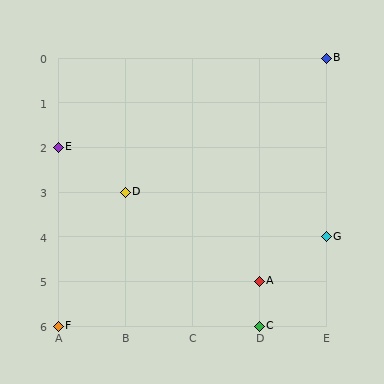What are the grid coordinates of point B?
Point B is at grid coordinates (E, 0).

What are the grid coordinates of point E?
Point E is at grid coordinates (A, 2).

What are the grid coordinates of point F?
Point F is at grid coordinates (A, 6).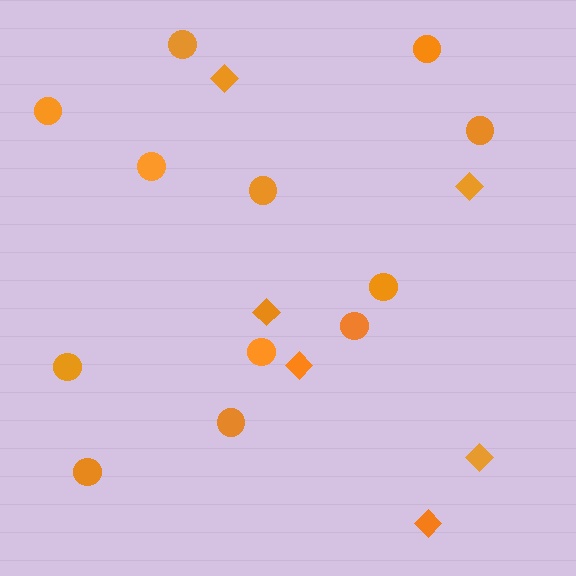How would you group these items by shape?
There are 2 groups: one group of circles (12) and one group of diamonds (6).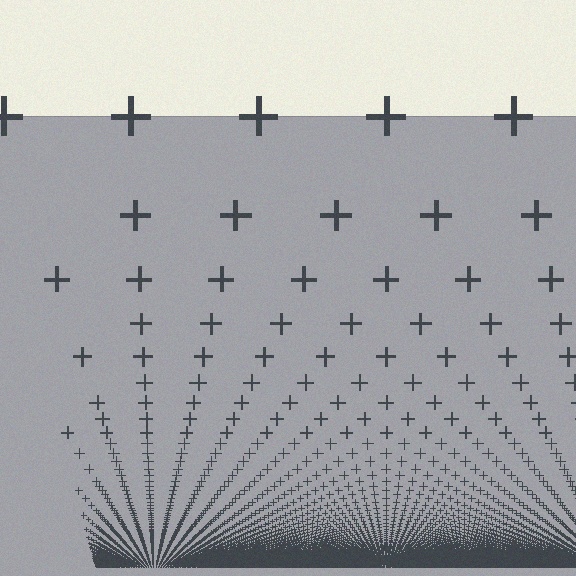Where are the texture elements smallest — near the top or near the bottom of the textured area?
Near the bottom.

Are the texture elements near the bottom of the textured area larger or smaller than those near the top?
Smaller. The gradient is inverted — elements near the bottom are smaller and denser.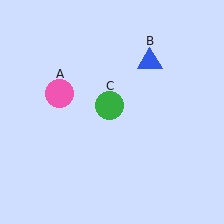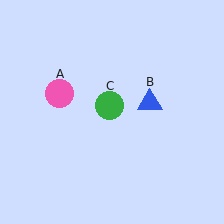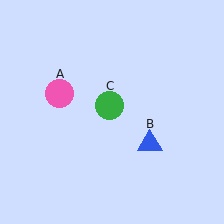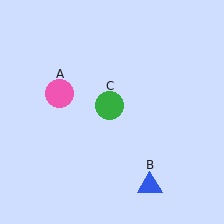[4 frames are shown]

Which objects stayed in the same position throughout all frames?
Pink circle (object A) and green circle (object C) remained stationary.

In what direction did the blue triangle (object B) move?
The blue triangle (object B) moved down.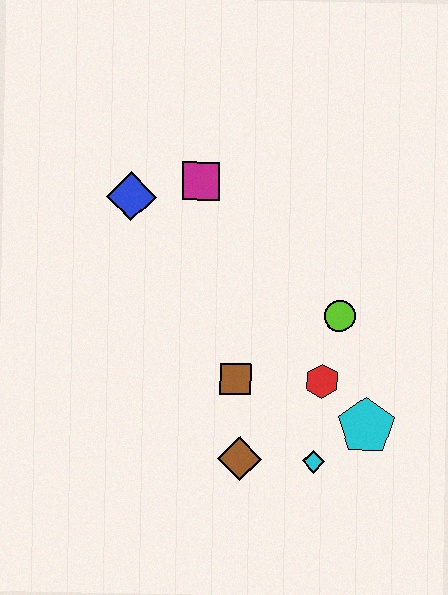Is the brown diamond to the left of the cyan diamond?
Yes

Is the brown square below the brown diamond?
No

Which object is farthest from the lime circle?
The blue diamond is farthest from the lime circle.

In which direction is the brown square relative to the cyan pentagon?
The brown square is to the left of the cyan pentagon.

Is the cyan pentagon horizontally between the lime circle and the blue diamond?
No